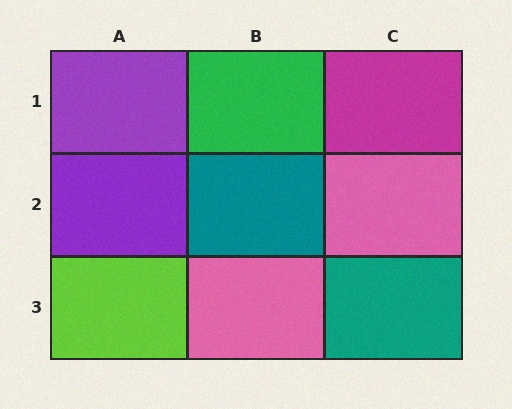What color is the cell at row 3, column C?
Teal.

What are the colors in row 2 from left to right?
Purple, teal, pink.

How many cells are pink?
2 cells are pink.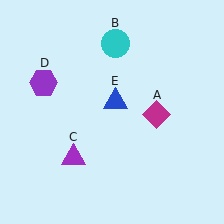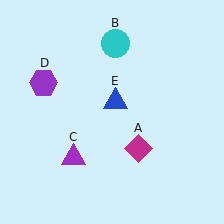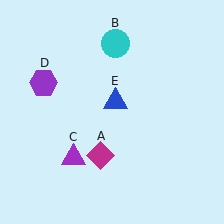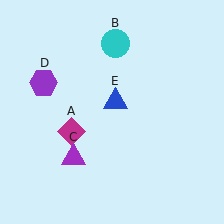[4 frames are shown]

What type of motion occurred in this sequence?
The magenta diamond (object A) rotated clockwise around the center of the scene.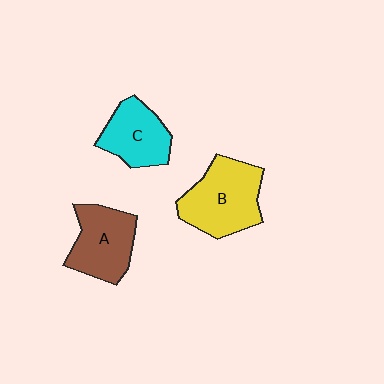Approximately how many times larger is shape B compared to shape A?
Approximately 1.2 times.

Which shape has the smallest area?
Shape C (cyan).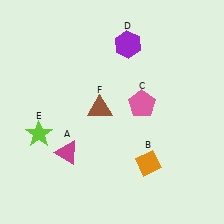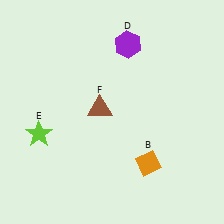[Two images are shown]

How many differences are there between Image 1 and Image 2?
There are 2 differences between the two images.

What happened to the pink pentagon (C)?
The pink pentagon (C) was removed in Image 2. It was in the top-right area of Image 1.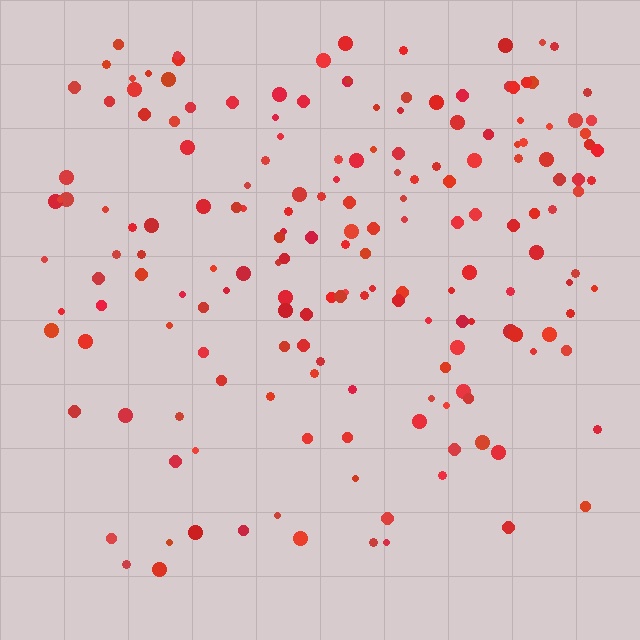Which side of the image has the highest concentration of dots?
The top.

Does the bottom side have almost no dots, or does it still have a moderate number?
Still a moderate number, just noticeably fewer than the top.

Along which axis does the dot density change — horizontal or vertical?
Vertical.